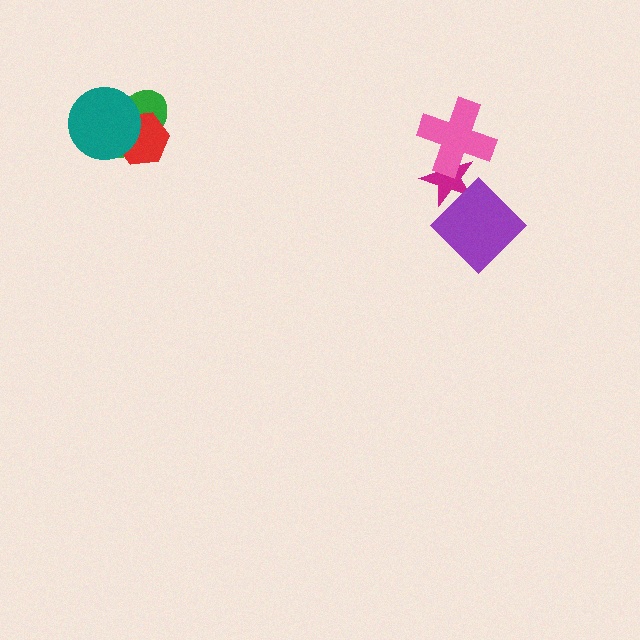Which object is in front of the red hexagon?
The teal circle is in front of the red hexagon.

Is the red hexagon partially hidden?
Yes, it is partially covered by another shape.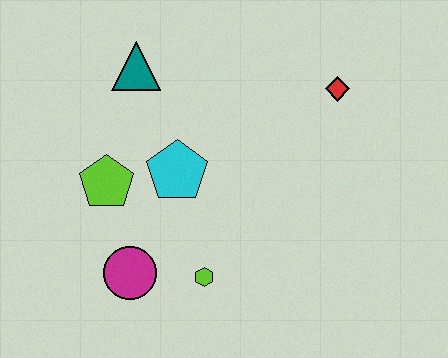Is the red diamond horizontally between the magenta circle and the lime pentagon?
No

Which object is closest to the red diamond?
The cyan pentagon is closest to the red diamond.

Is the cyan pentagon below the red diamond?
Yes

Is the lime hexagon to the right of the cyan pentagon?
Yes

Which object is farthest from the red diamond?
The magenta circle is farthest from the red diamond.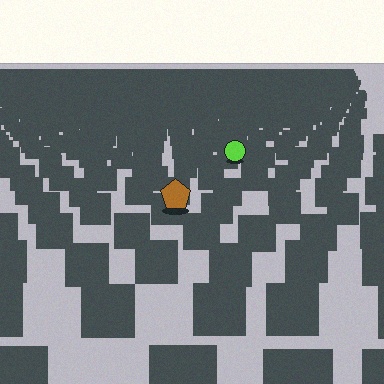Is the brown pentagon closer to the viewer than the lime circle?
Yes. The brown pentagon is closer — you can tell from the texture gradient: the ground texture is coarser near it.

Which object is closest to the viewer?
The brown pentagon is closest. The texture marks near it are larger and more spread out.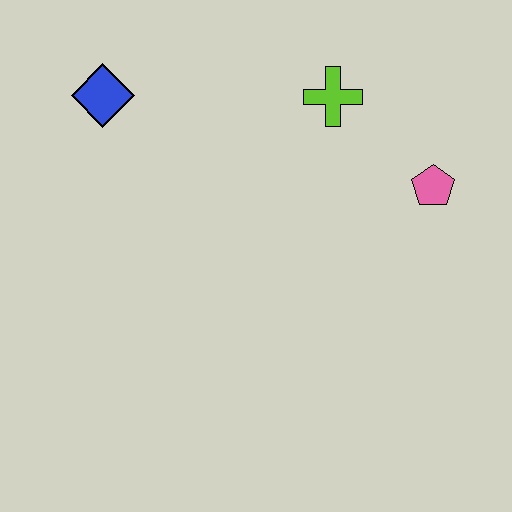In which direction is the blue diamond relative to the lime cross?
The blue diamond is to the left of the lime cross.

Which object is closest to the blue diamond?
The lime cross is closest to the blue diamond.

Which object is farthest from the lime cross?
The blue diamond is farthest from the lime cross.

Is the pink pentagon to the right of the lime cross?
Yes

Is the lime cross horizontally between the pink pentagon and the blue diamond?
Yes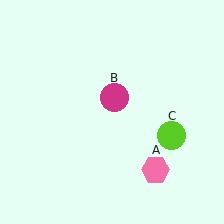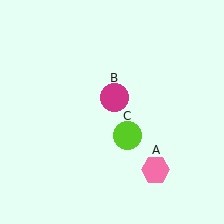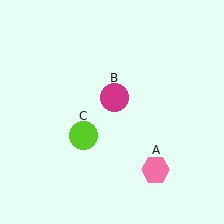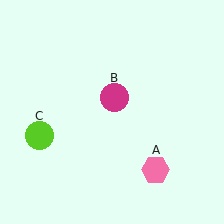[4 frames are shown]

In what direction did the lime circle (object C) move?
The lime circle (object C) moved left.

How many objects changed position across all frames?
1 object changed position: lime circle (object C).